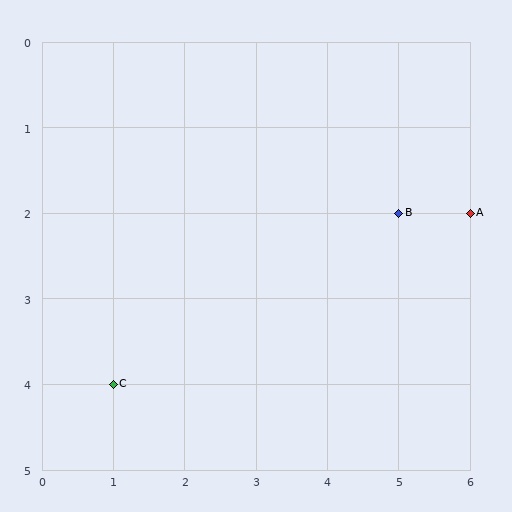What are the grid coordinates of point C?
Point C is at grid coordinates (1, 4).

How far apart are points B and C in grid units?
Points B and C are 4 columns and 2 rows apart (about 4.5 grid units diagonally).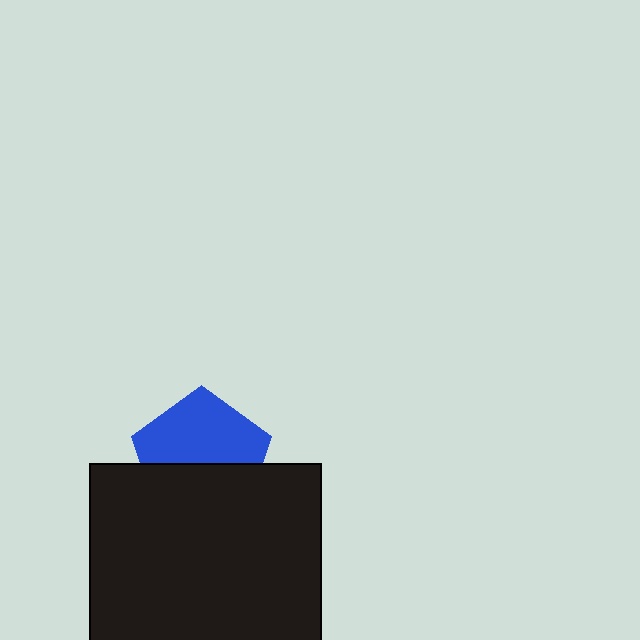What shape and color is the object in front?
The object in front is a black rectangle.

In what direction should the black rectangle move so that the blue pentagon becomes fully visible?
The black rectangle should move down. That is the shortest direction to clear the overlap and leave the blue pentagon fully visible.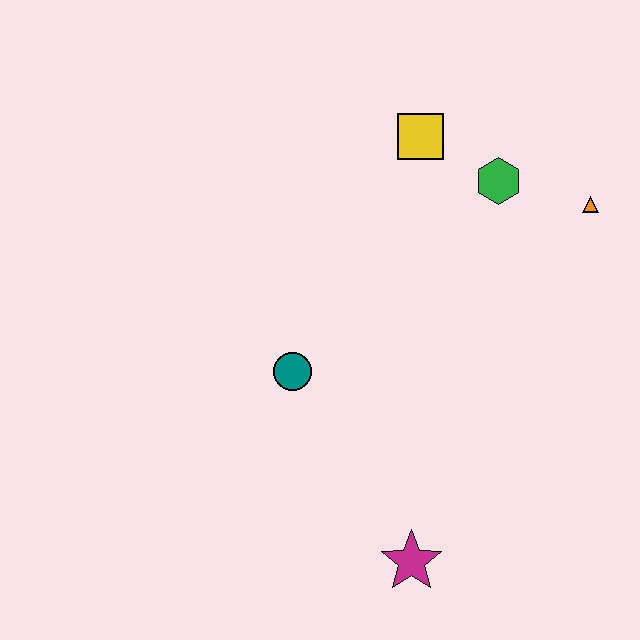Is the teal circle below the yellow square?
Yes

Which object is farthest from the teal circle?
The orange triangle is farthest from the teal circle.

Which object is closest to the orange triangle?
The green hexagon is closest to the orange triangle.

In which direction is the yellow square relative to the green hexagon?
The yellow square is to the left of the green hexagon.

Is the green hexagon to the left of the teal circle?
No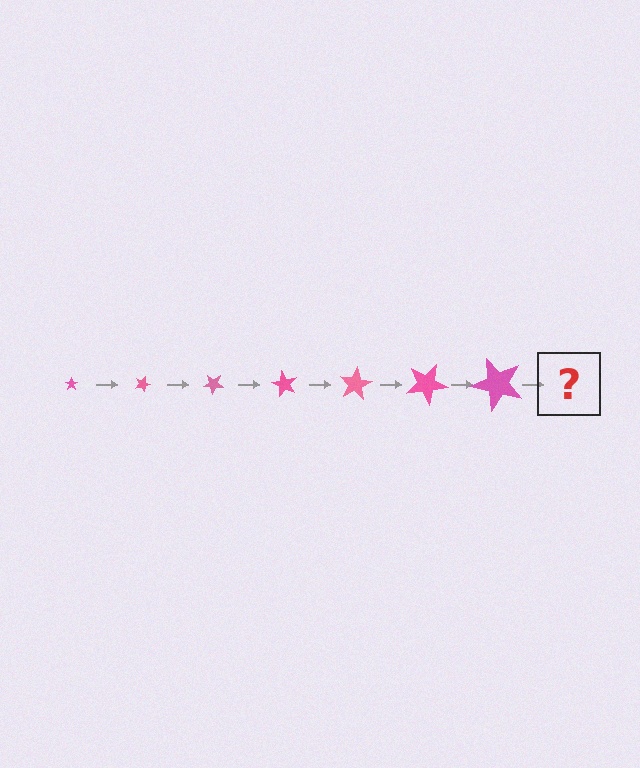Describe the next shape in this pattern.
It should be a star, larger than the previous one and rotated 140 degrees from the start.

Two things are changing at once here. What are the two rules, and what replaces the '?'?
The two rules are that the star grows larger each step and it rotates 20 degrees each step. The '?' should be a star, larger than the previous one and rotated 140 degrees from the start.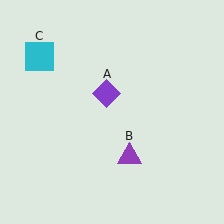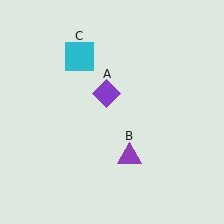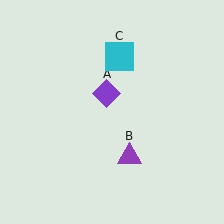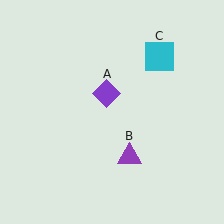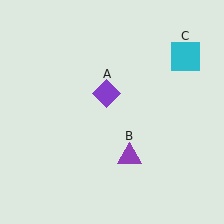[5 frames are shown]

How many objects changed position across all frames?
1 object changed position: cyan square (object C).